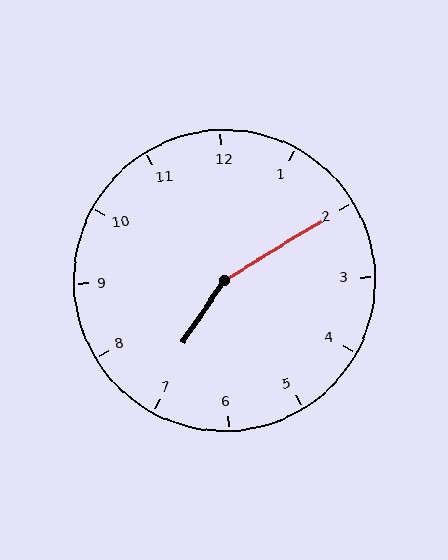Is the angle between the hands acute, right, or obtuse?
It is obtuse.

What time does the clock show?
7:10.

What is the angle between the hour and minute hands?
Approximately 155 degrees.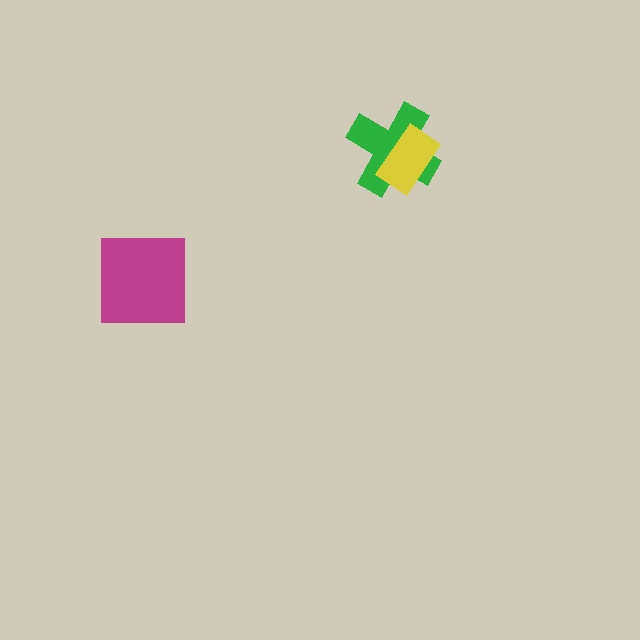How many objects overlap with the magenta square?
0 objects overlap with the magenta square.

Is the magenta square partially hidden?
No, no other shape covers it.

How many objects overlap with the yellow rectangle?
1 object overlaps with the yellow rectangle.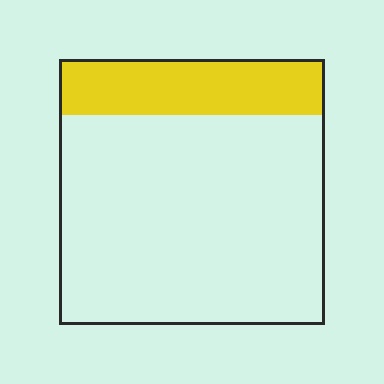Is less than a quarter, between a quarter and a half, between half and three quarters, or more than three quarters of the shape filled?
Less than a quarter.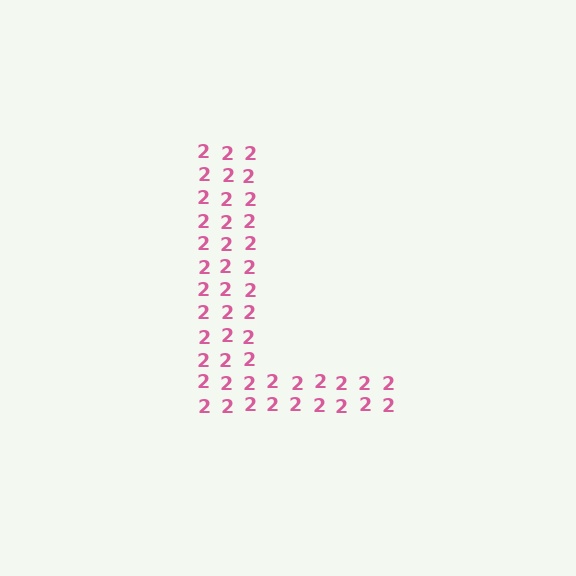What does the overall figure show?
The overall figure shows the letter L.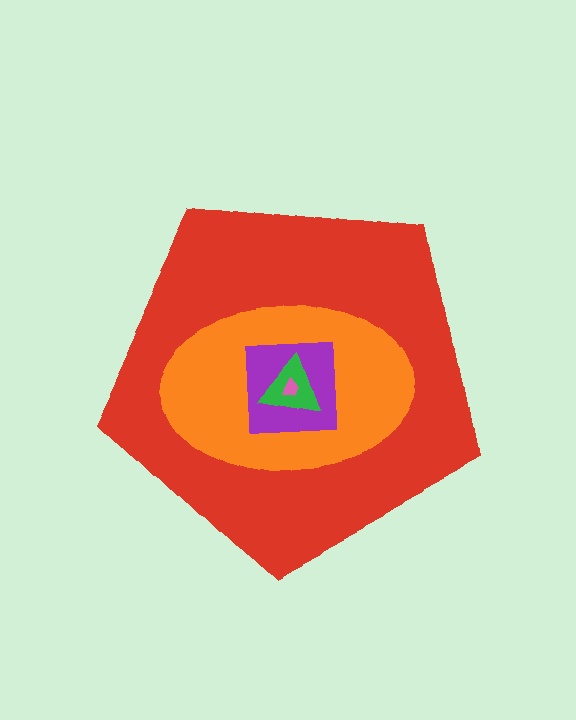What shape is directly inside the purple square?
The green triangle.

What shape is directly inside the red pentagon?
The orange ellipse.